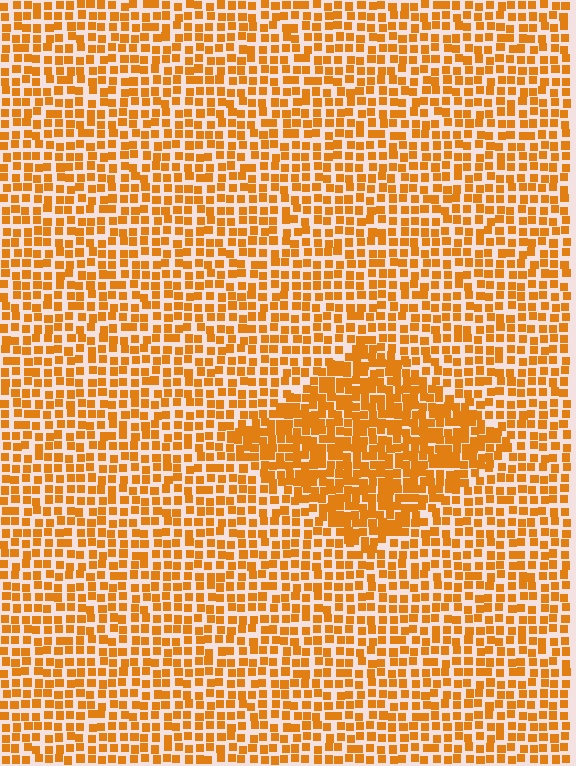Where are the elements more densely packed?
The elements are more densely packed inside the diamond boundary.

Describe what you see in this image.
The image contains small orange elements arranged at two different densities. A diamond-shaped region is visible where the elements are more densely packed than the surrounding area.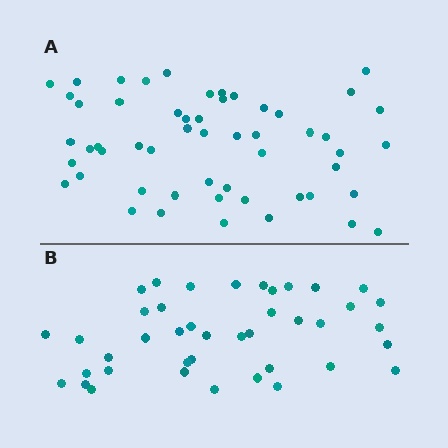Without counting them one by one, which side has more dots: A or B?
Region A (the top region) has more dots.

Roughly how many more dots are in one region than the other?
Region A has approximately 15 more dots than region B.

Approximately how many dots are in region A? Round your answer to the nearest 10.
About 50 dots. (The exact count is 54, which rounds to 50.)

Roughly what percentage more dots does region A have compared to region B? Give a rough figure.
About 30% more.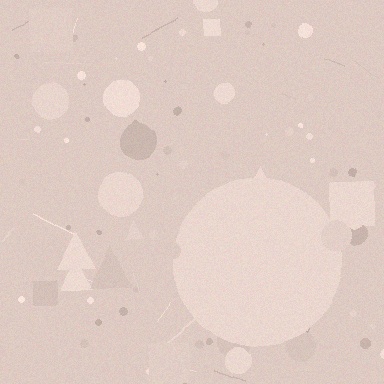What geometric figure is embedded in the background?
A circle is embedded in the background.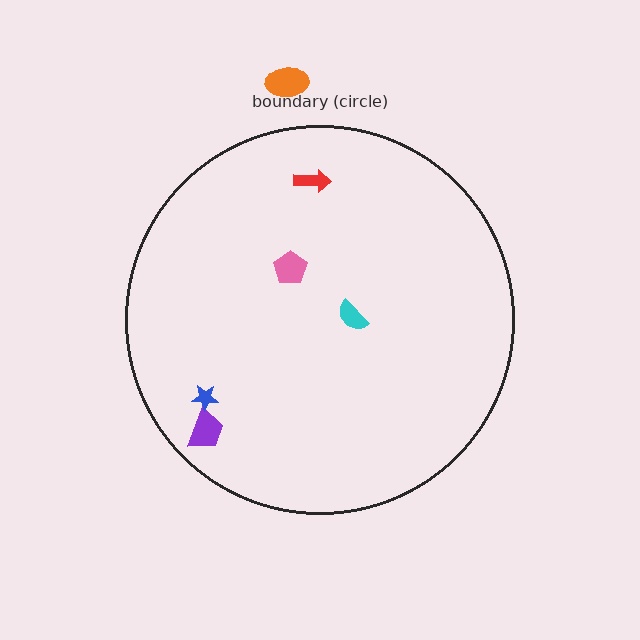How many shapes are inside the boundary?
5 inside, 1 outside.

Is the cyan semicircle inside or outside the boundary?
Inside.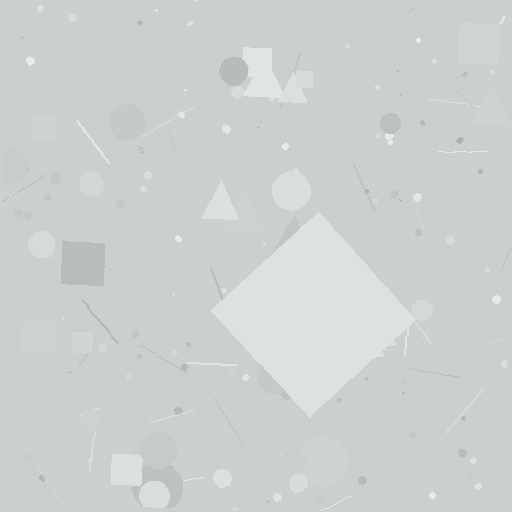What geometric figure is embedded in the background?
A diamond is embedded in the background.